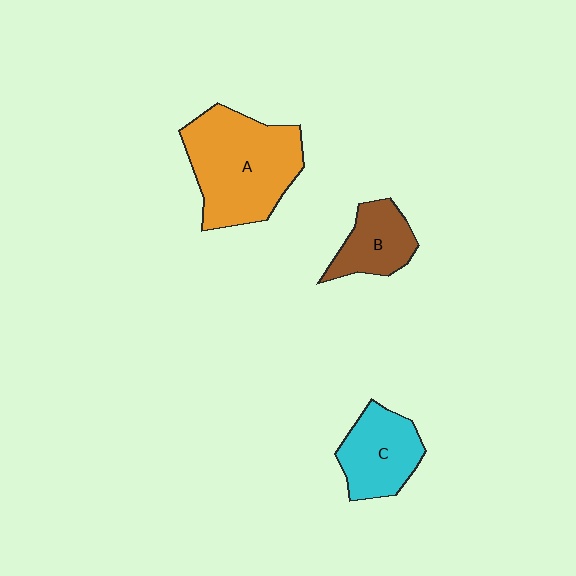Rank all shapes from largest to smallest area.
From largest to smallest: A (orange), C (cyan), B (brown).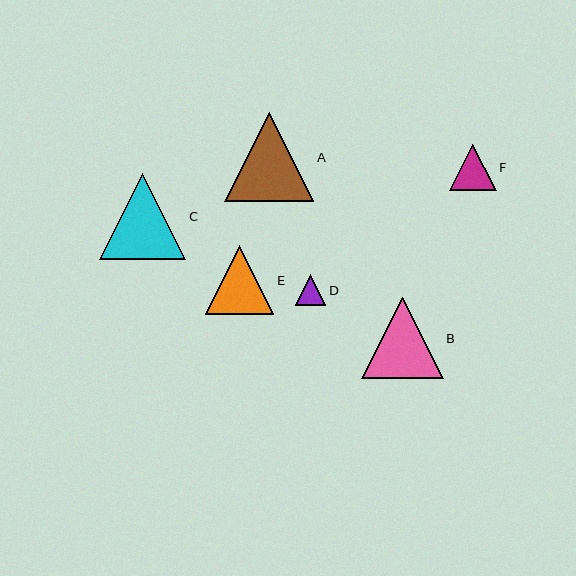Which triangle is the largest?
Triangle A is the largest with a size of approximately 89 pixels.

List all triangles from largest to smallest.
From largest to smallest: A, C, B, E, F, D.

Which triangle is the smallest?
Triangle D is the smallest with a size of approximately 30 pixels.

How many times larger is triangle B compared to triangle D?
Triangle B is approximately 2.7 times the size of triangle D.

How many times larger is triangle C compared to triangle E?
Triangle C is approximately 1.3 times the size of triangle E.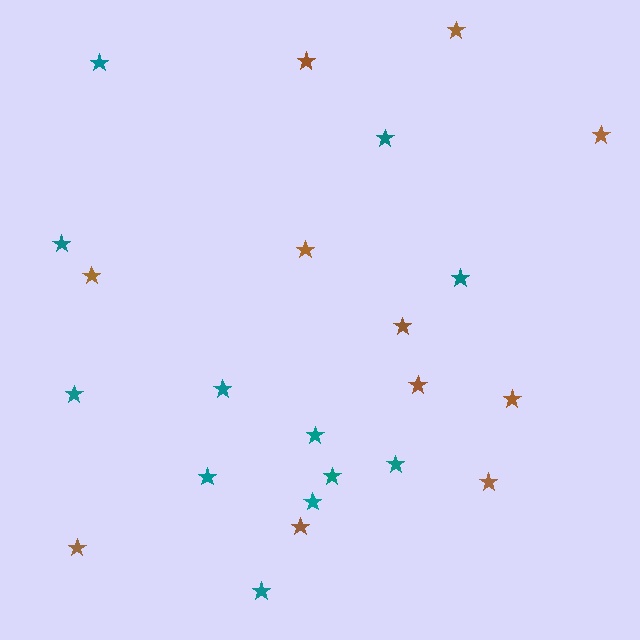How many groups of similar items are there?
There are 2 groups: one group of teal stars (12) and one group of brown stars (11).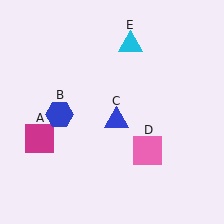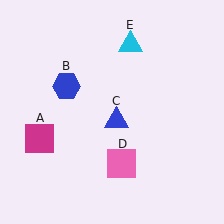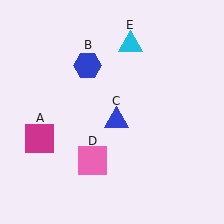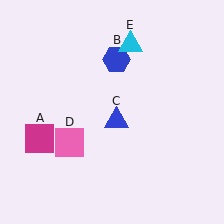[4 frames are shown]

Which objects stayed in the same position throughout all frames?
Magenta square (object A) and blue triangle (object C) and cyan triangle (object E) remained stationary.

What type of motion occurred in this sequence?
The blue hexagon (object B), pink square (object D) rotated clockwise around the center of the scene.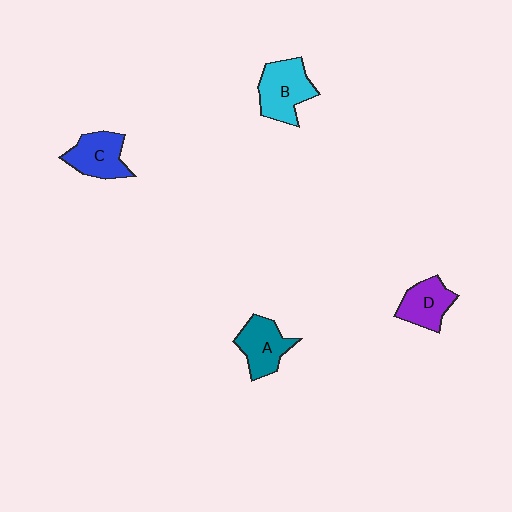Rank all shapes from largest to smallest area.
From largest to smallest: B (cyan), C (blue), A (teal), D (purple).